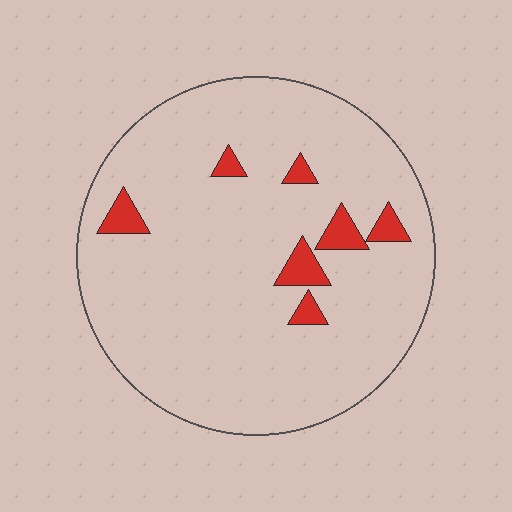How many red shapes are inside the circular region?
7.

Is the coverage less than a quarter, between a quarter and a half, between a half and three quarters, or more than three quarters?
Less than a quarter.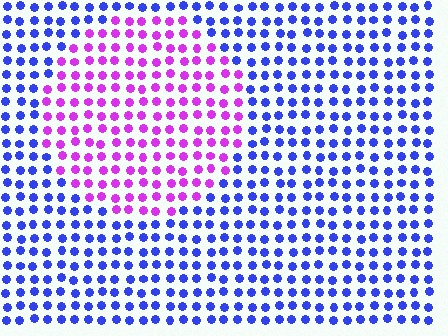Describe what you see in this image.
The image is filled with small blue elements in a uniform arrangement. A circle-shaped region is visible where the elements are tinted to a slightly different hue, forming a subtle color boundary.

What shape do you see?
I see a circle.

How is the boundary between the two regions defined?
The boundary is defined purely by a slight shift in hue (about 59 degrees). Spacing, size, and orientation are identical on both sides.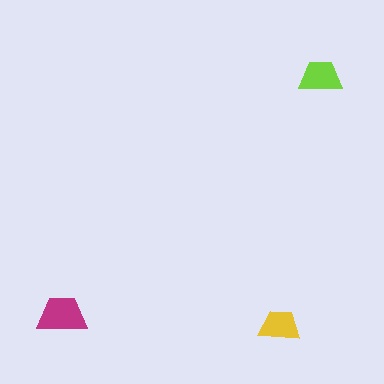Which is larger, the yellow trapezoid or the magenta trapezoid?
The magenta one.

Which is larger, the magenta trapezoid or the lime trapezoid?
The magenta one.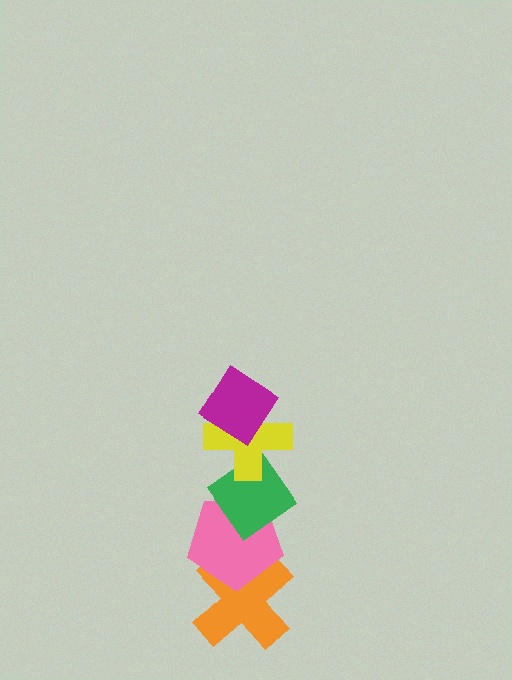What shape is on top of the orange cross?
The pink pentagon is on top of the orange cross.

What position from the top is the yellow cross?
The yellow cross is 2nd from the top.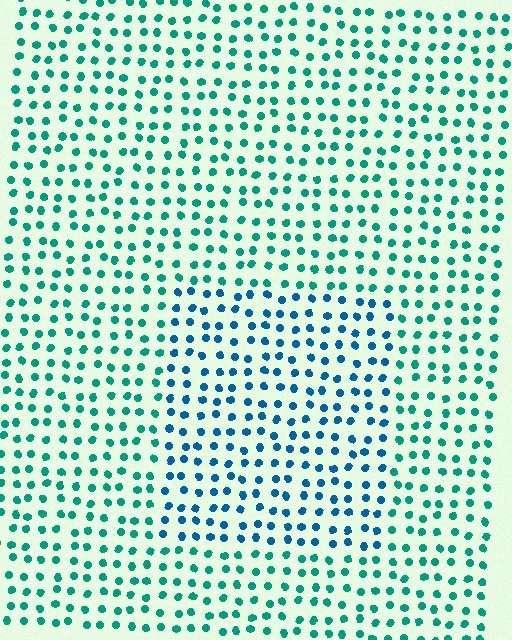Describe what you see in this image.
The image is filled with small teal elements in a uniform arrangement. A rectangle-shaped region is visible where the elements are tinted to a slightly different hue, forming a subtle color boundary.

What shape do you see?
I see a rectangle.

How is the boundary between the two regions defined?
The boundary is defined purely by a slight shift in hue (about 35 degrees). Spacing, size, and orientation are identical on both sides.